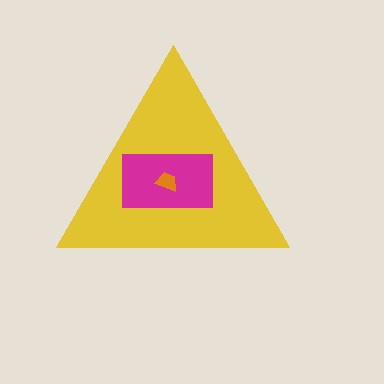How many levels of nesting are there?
3.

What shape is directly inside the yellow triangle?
The magenta rectangle.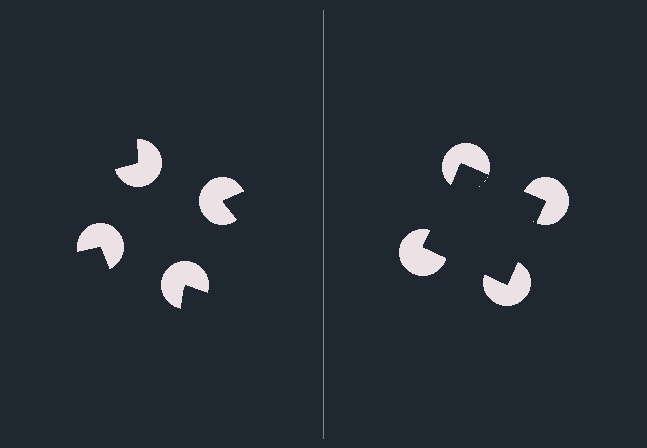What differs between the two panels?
The pac-man discs are positioned identically on both sides; only the wedge orientations differ. On the right they align to a square; on the left they are misaligned.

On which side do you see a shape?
An illusory square appears on the right side. On the left side the wedge cuts are rotated, so no coherent shape forms.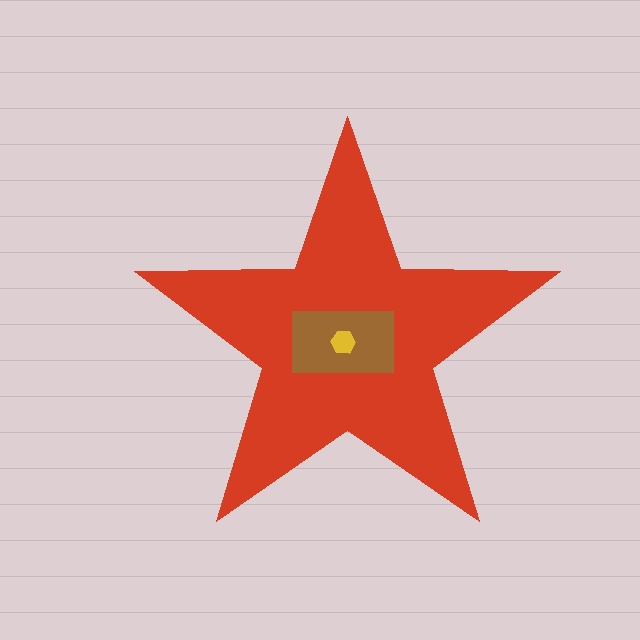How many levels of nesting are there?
3.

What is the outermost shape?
The red star.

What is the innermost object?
The yellow hexagon.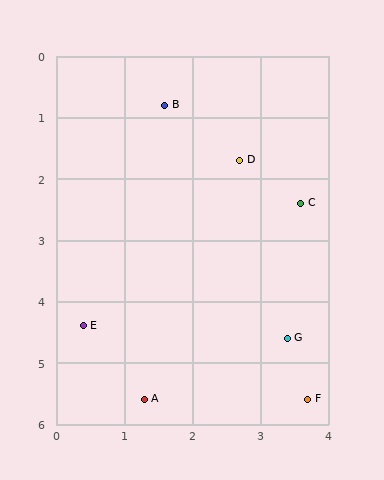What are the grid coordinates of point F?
Point F is at approximately (3.7, 5.6).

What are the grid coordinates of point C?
Point C is at approximately (3.6, 2.4).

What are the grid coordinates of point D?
Point D is at approximately (2.7, 1.7).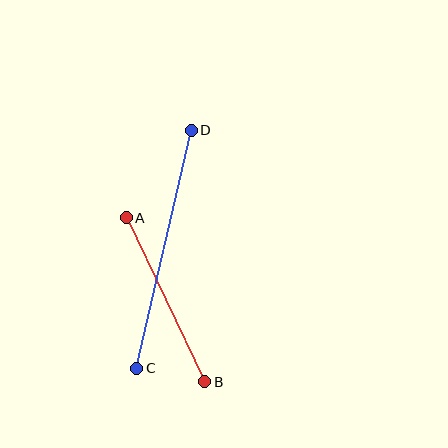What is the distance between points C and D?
The distance is approximately 244 pixels.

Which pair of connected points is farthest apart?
Points C and D are farthest apart.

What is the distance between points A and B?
The distance is approximately 182 pixels.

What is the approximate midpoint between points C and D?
The midpoint is at approximately (164, 249) pixels.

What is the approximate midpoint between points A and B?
The midpoint is at approximately (166, 300) pixels.